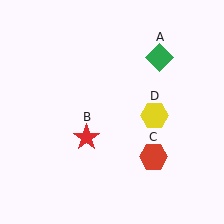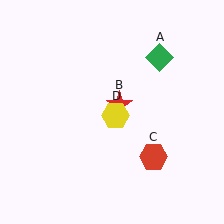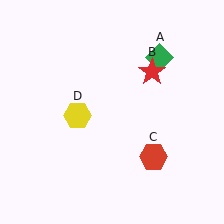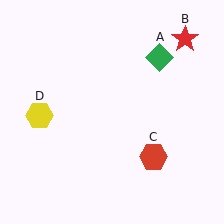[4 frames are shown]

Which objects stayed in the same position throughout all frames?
Green diamond (object A) and red hexagon (object C) remained stationary.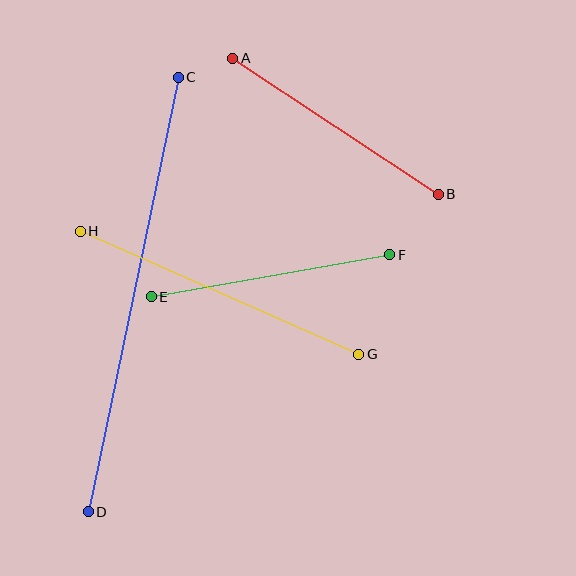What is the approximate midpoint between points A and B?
The midpoint is at approximately (335, 126) pixels.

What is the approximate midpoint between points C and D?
The midpoint is at approximately (133, 295) pixels.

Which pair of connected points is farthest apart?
Points C and D are farthest apart.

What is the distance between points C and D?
The distance is approximately 443 pixels.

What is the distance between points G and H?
The distance is approximately 305 pixels.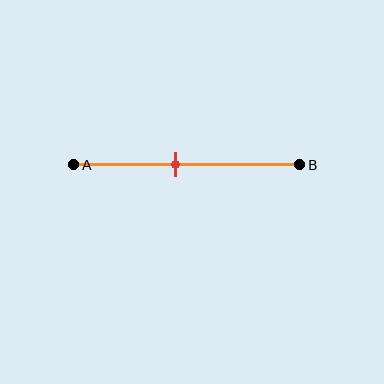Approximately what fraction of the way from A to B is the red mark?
The red mark is approximately 45% of the way from A to B.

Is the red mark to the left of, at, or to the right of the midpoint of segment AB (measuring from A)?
The red mark is to the left of the midpoint of segment AB.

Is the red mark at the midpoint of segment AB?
No, the mark is at about 45% from A, not at the 50% midpoint.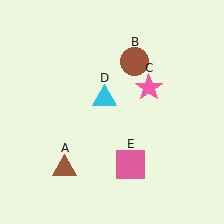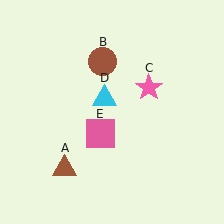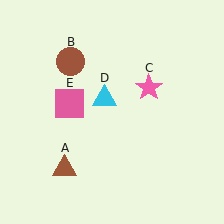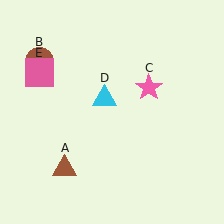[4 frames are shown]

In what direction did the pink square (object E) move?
The pink square (object E) moved up and to the left.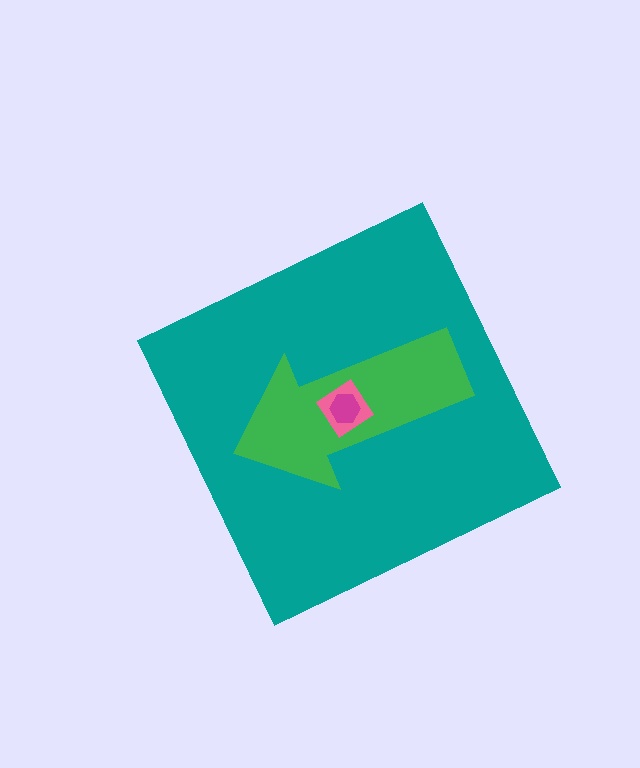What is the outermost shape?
The teal diamond.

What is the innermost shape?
The magenta hexagon.